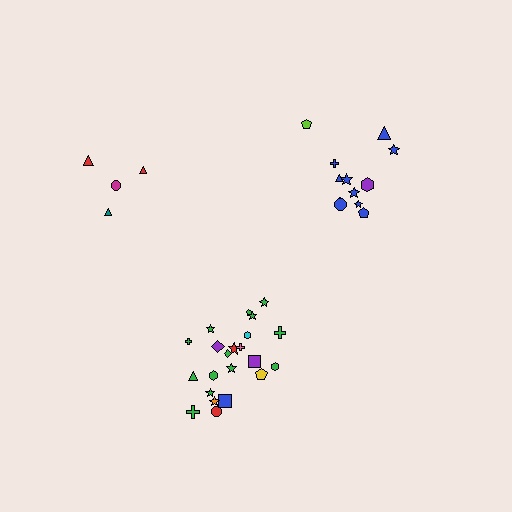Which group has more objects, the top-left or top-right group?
The top-right group.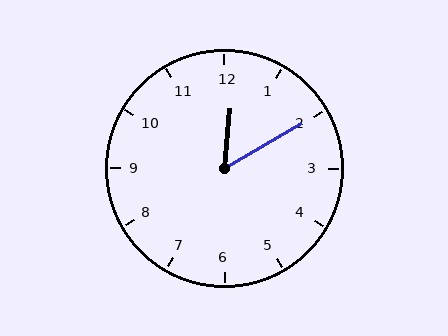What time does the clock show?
12:10.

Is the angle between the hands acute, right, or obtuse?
It is acute.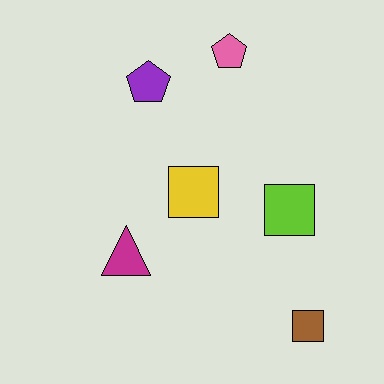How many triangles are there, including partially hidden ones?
There is 1 triangle.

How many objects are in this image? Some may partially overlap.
There are 6 objects.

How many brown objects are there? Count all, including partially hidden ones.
There is 1 brown object.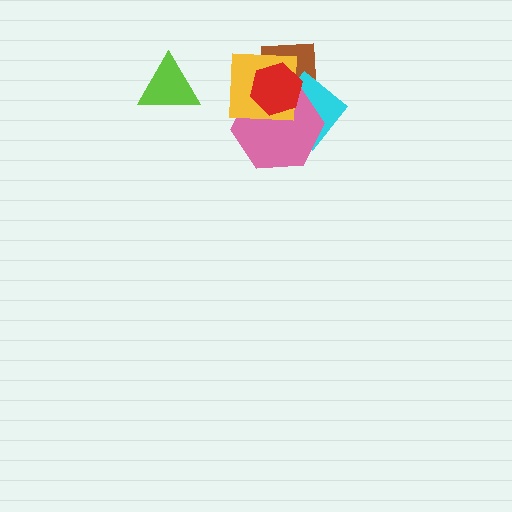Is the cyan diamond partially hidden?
Yes, it is partially covered by another shape.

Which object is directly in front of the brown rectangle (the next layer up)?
The cyan diamond is directly in front of the brown rectangle.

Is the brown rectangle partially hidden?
Yes, it is partially covered by another shape.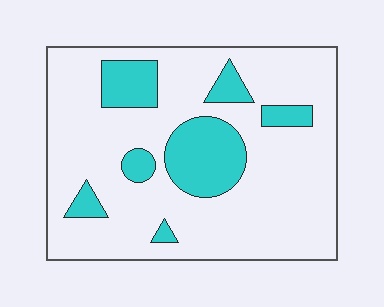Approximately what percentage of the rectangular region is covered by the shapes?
Approximately 20%.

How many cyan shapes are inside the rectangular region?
7.